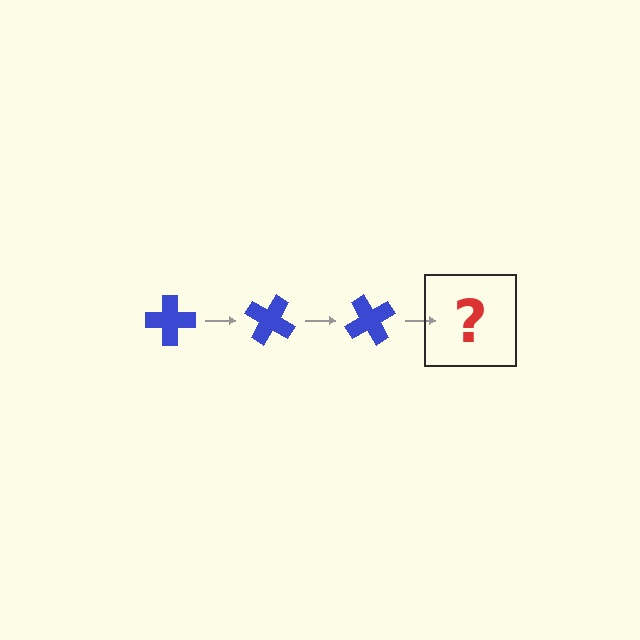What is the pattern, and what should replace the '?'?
The pattern is that the cross rotates 30 degrees each step. The '?' should be a blue cross rotated 90 degrees.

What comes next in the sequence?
The next element should be a blue cross rotated 90 degrees.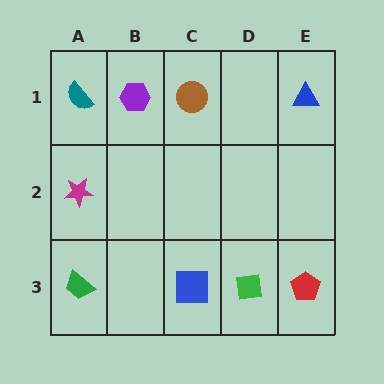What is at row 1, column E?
A blue triangle.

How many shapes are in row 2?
1 shape.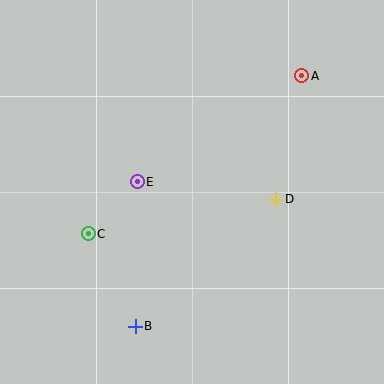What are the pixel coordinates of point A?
Point A is at (302, 76).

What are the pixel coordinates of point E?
Point E is at (137, 182).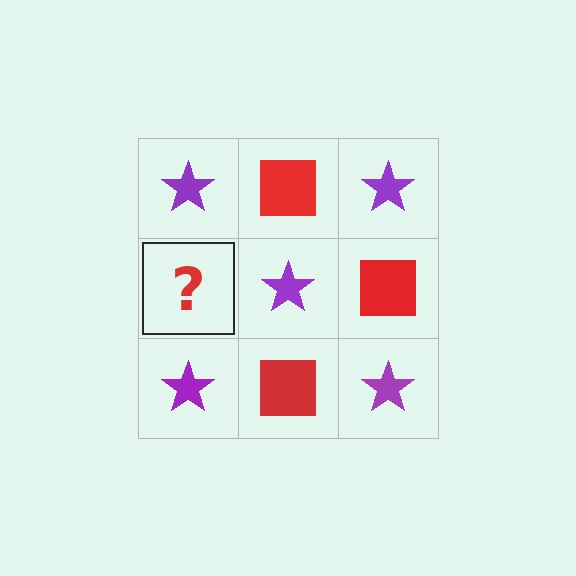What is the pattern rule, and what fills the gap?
The rule is that it alternates purple star and red square in a checkerboard pattern. The gap should be filled with a red square.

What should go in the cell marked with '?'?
The missing cell should contain a red square.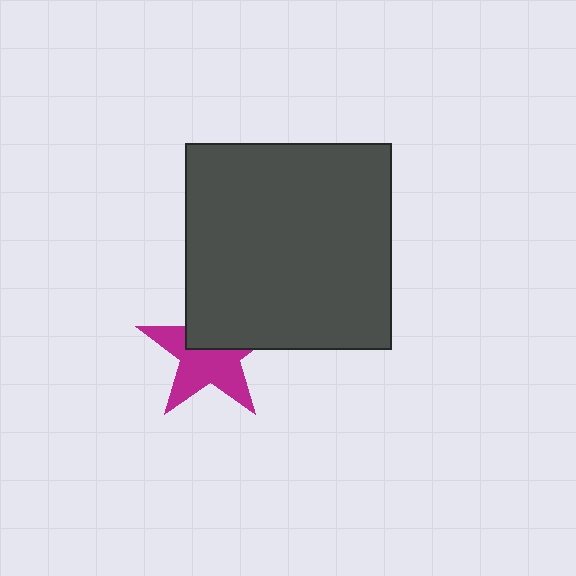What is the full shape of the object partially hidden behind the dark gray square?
The partially hidden object is a magenta star.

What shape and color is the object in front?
The object in front is a dark gray square.